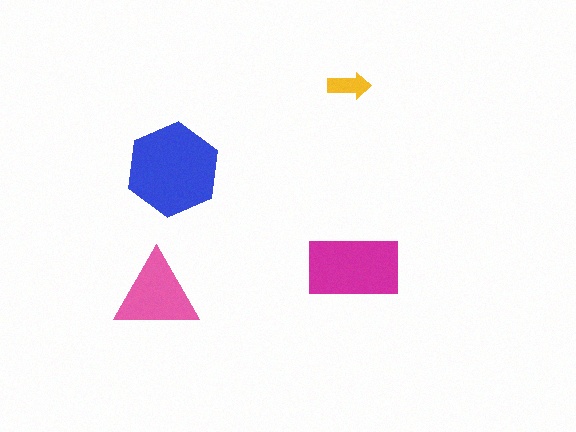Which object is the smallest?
The yellow arrow.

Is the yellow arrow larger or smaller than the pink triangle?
Smaller.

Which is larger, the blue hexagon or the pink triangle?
The blue hexagon.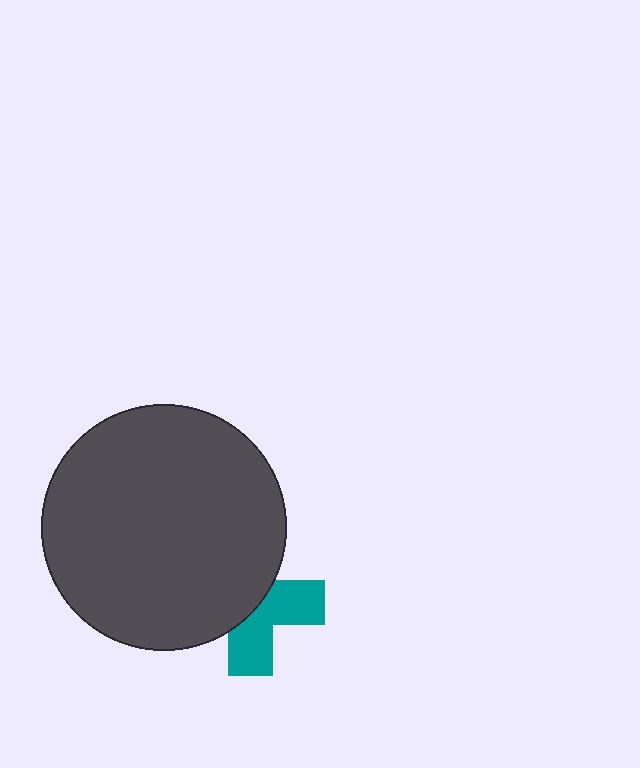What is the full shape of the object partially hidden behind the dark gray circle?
The partially hidden object is a teal cross.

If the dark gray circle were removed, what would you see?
You would see the complete teal cross.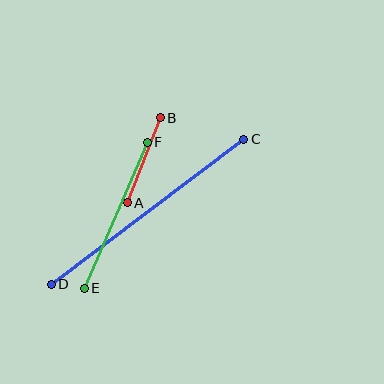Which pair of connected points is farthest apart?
Points C and D are farthest apart.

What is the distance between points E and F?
The distance is approximately 159 pixels.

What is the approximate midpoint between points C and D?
The midpoint is at approximately (147, 212) pixels.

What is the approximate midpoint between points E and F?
The midpoint is at approximately (116, 215) pixels.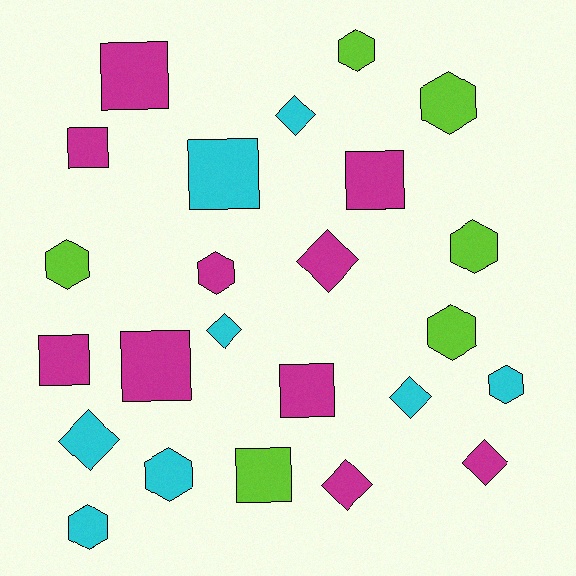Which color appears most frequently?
Magenta, with 10 objects.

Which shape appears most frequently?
Hexagon, with 9 objects.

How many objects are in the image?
There are 24 objects.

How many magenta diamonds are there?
There are 3 magenta diamonds.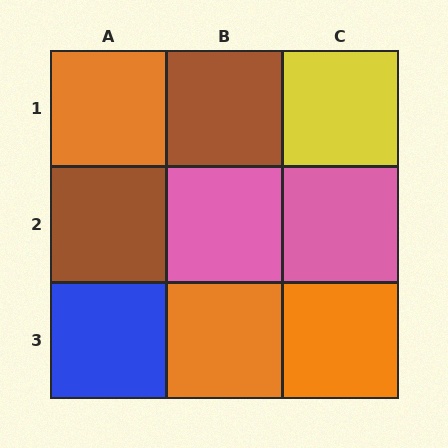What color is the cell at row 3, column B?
Orange.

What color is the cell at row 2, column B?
Pink.